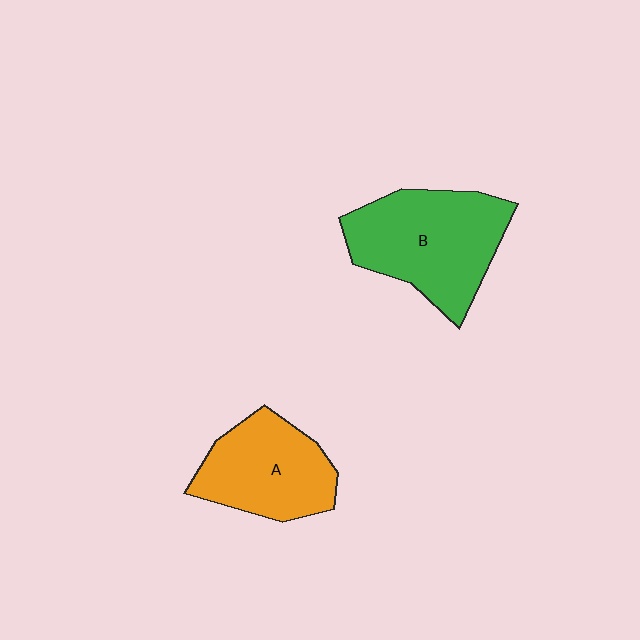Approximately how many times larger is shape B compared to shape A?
Approximately 1.3 times.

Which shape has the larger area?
Shape B (green).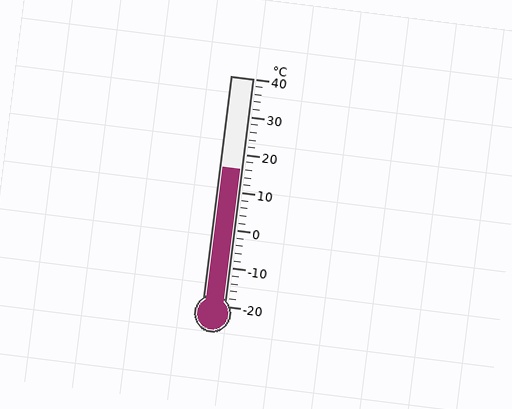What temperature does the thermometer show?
The thermometer shows approximately 16°C.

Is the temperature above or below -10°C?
The temperature is above -10°C.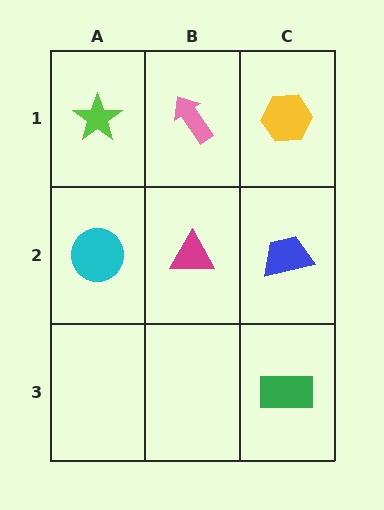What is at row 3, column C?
A green rectangle.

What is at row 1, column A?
A lime star.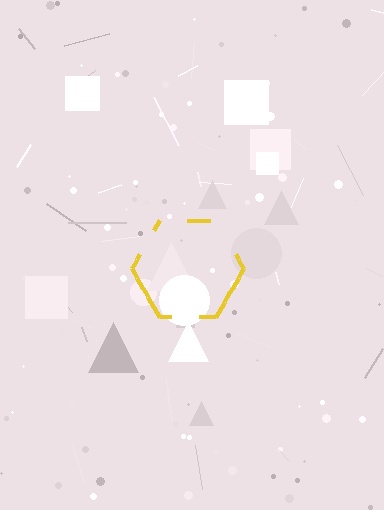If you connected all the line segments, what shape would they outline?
They would outline a hexagon.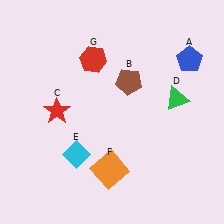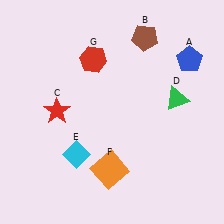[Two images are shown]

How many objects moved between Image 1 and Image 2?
1 object moved between the two images.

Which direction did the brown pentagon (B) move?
The brown pentagon (B) moved up.